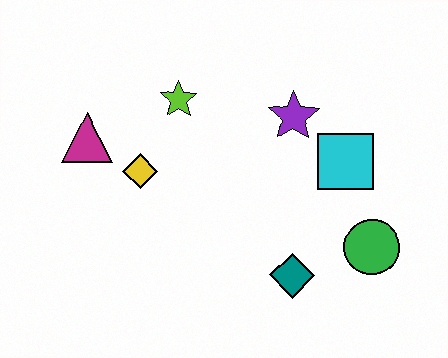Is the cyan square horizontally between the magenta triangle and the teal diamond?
No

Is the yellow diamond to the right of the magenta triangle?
Yes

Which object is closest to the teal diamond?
The green circle is closest to the teal diamond.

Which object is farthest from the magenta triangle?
The green circle is farthest from the magenta triangle.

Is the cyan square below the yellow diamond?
No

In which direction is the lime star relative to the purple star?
The lime star is to the left of the purple star.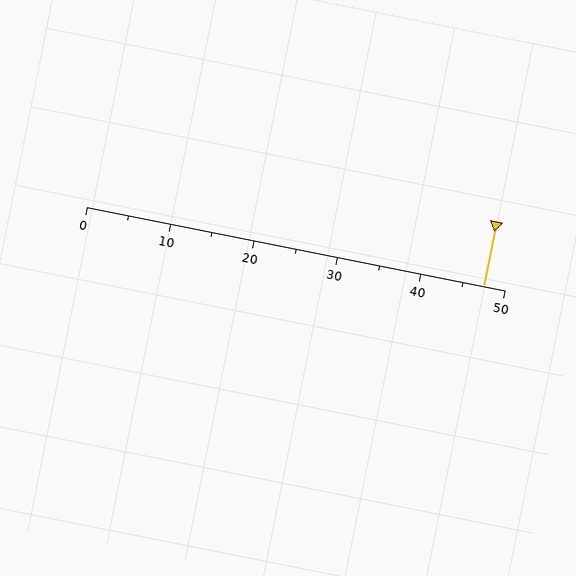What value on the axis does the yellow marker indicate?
The marker indicates approximately 47.5.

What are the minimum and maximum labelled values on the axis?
The axis runs from 0 to 50.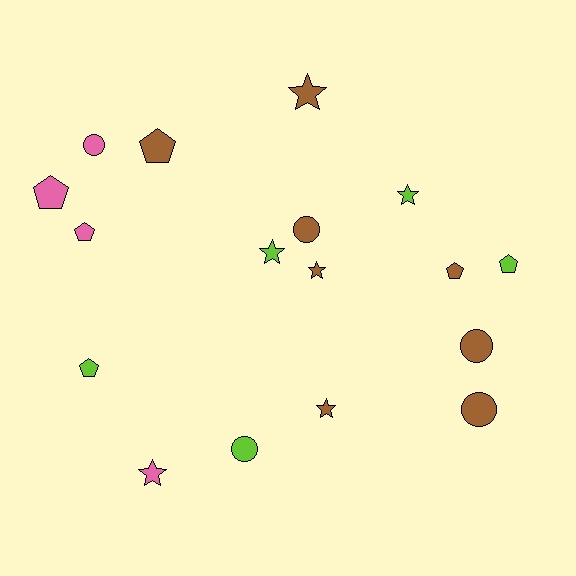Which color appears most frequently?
Brown, with 8 objects.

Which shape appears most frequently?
Pentagon, with 6 objects.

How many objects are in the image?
There are 17 objects.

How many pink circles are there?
There is 1 pink circle.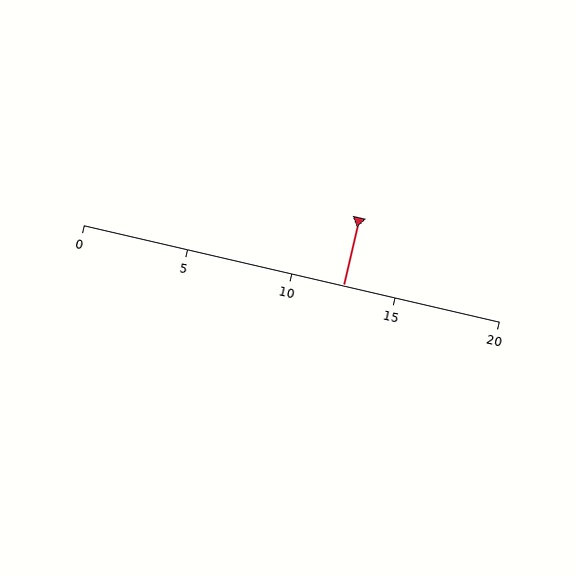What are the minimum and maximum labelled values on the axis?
The axis runs from 0 to 20.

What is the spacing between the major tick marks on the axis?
The major ticks are spaced 5 apart.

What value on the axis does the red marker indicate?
The marker indicates approximately 12.5.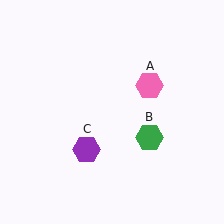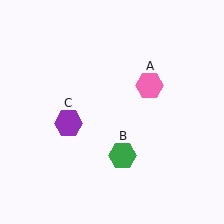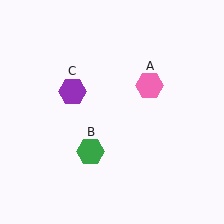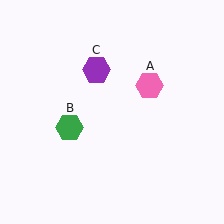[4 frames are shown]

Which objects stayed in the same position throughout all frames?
Pink hexagon (object A) remained stationary.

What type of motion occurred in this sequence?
The green hexagon (object B), purple hexagon (object C) rotated clockwise around the center of the scene.